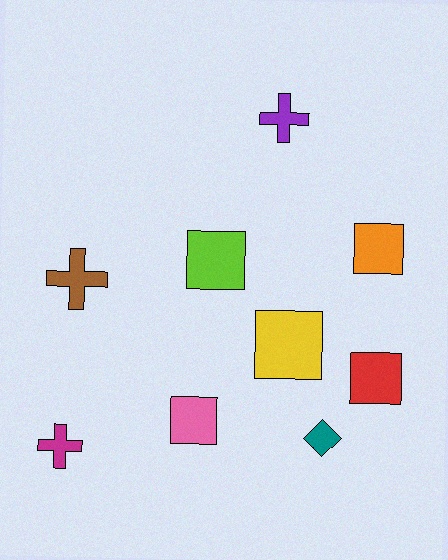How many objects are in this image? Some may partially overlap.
There are 9 objects.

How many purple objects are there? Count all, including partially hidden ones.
There is 1 purple object.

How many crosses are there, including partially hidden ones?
There are 3 crosses.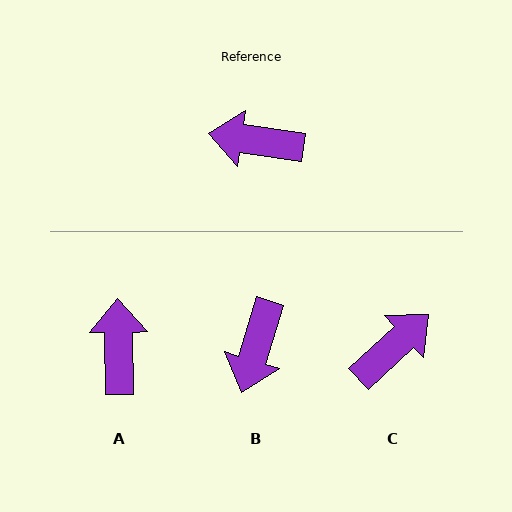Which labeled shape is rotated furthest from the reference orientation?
C, about 129 degrees away.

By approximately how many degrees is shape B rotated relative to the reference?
Approximately 81 degrees counter-clockwise.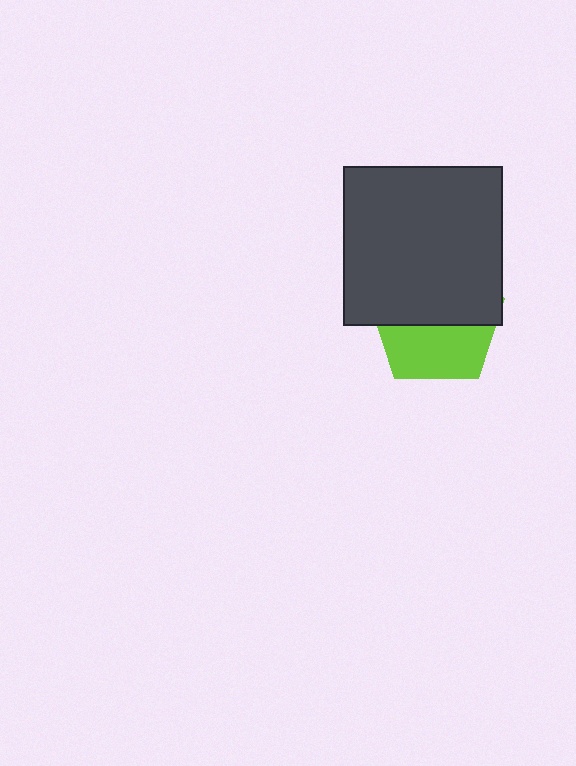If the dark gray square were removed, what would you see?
You would see the complete lime pentagon.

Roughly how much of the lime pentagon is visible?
A small part of it is visible (roughly 45%).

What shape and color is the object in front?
The object in front is a dark gray square.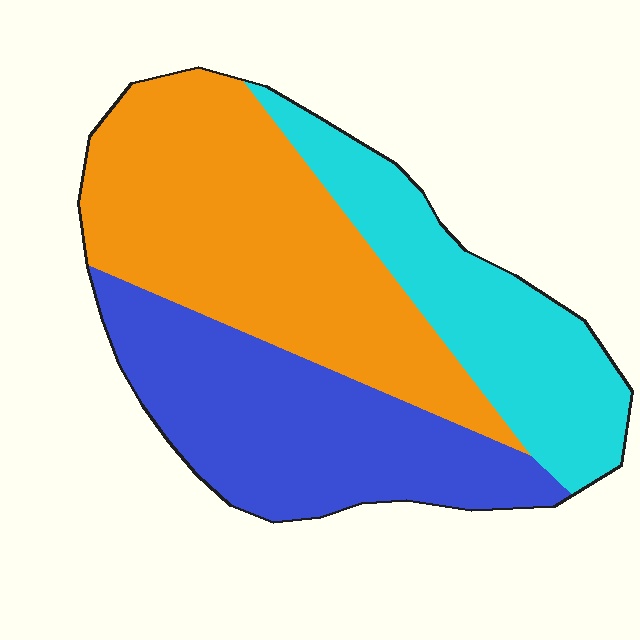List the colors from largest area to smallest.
From largest to smallest: orange, blue, cyan.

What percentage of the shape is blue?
Blue takes up about one third (1/3) of the shape.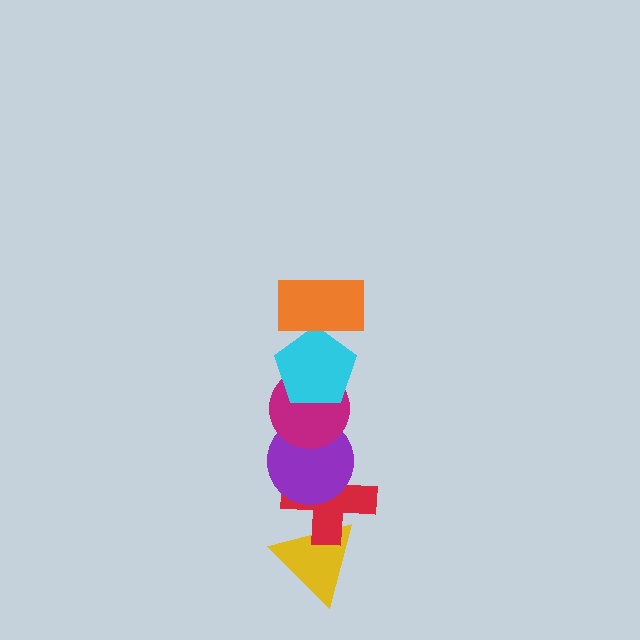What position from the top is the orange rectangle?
The orange rectangle is 1st from the top.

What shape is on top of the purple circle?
The magenta circle is on top of the purple circle.